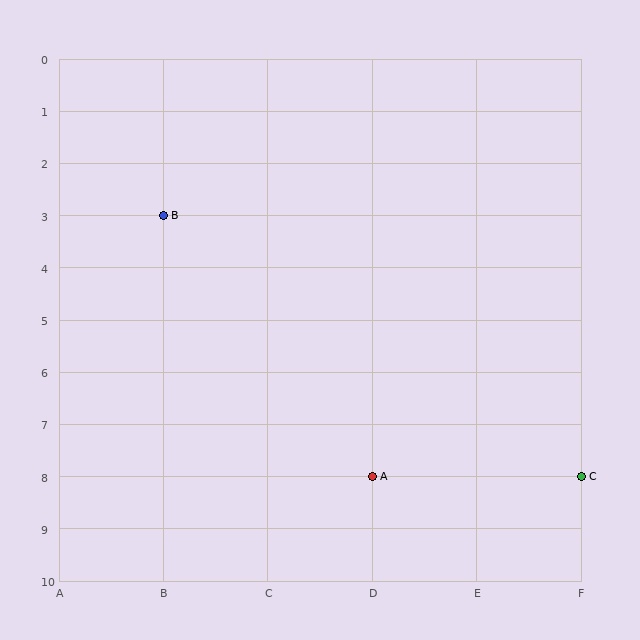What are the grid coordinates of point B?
Point B is at grid coordinates (B, 3).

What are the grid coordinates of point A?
Point A is at grid coordinates (D, 8).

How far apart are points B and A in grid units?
Points B and A are 2 columns and 5 rows apart (about 5.4 grid units diagonally).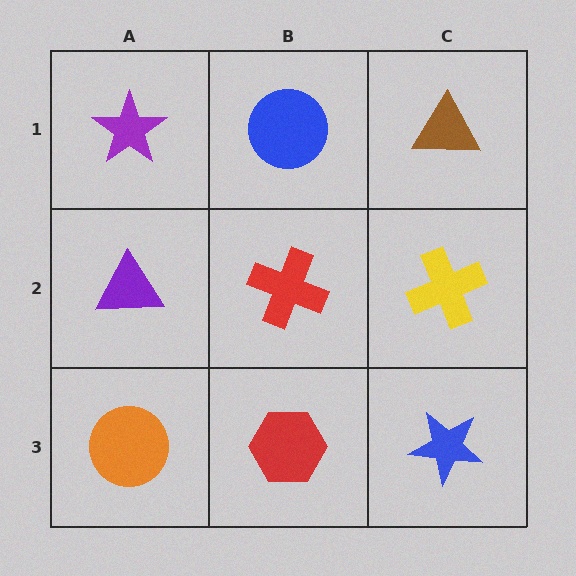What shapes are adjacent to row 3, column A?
A purple triangle (row 2, column A), a red hexagon (row 3, column B).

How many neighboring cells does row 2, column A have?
3.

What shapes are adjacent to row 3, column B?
A red cross (row 2, column B), an orange circle (row 3, column A), a blue star (row 3, column C).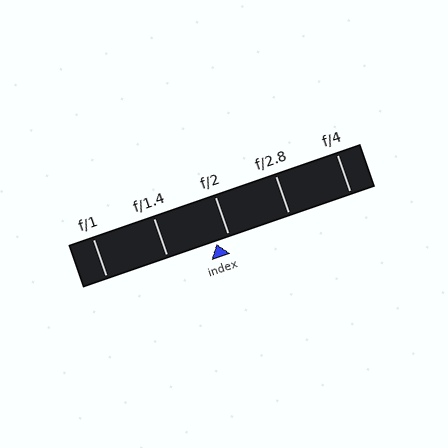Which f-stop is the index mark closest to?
The index mark is closest to f/2.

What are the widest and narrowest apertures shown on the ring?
The widest aperture shown is f/1 and the narrowest is f/4.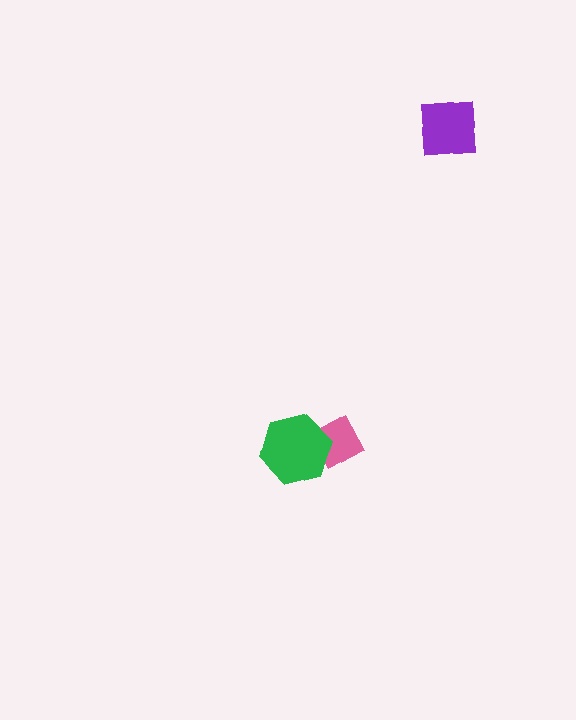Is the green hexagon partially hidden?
No, no other shape covers it.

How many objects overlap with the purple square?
0 objects overlap with the purple square.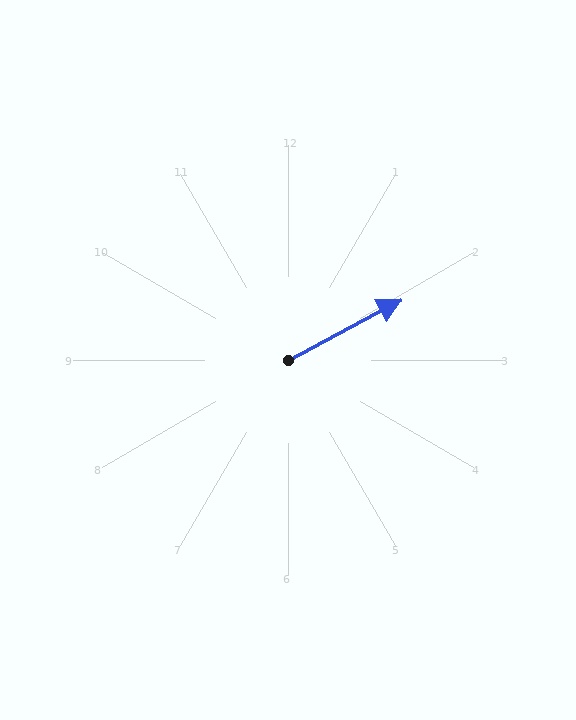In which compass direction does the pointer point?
Northeast.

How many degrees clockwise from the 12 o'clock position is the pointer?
Approximately 62 degrees.